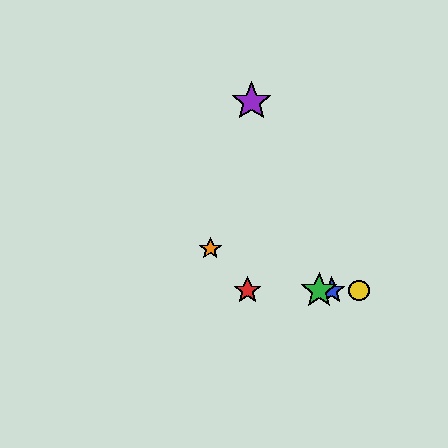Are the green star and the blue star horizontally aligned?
Yes, both are at y≈291.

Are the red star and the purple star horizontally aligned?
No, the red star is at y≈291 and the purple star is at y≈101.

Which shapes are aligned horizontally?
The red star, the blue star, the green star, the yellow circle are aligned horizontally.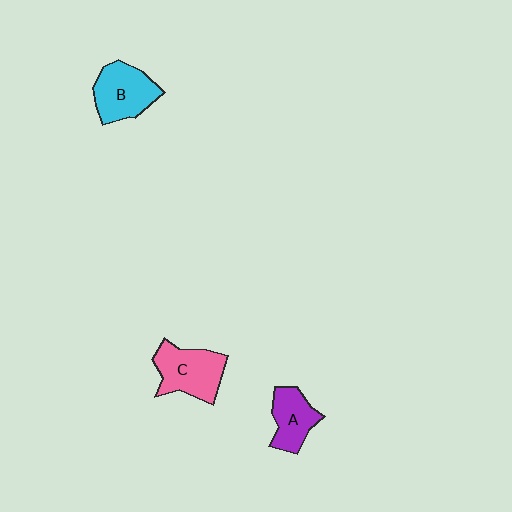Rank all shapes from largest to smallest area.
From largest to smallest: C (pink), B (cyan), A (purple).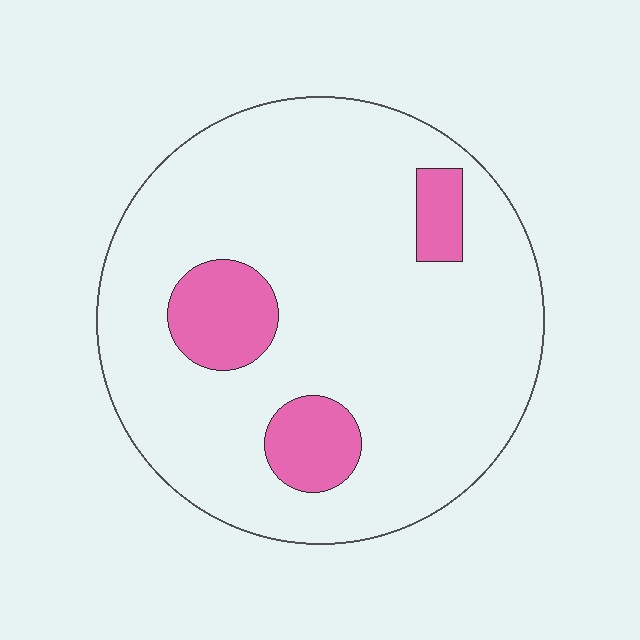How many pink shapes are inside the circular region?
3.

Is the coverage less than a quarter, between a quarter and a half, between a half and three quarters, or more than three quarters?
Less than a quarter.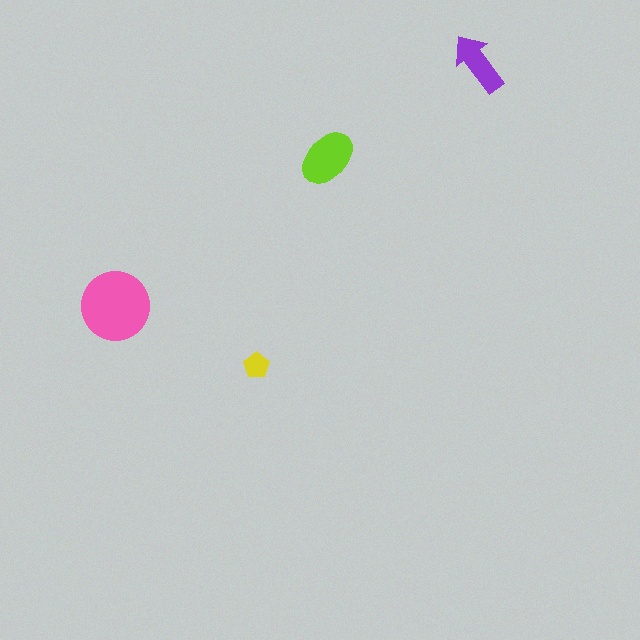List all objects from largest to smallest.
The pink circle, the lime ellipse, the purple arrow, the yellow pentagon.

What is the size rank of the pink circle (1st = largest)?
1st.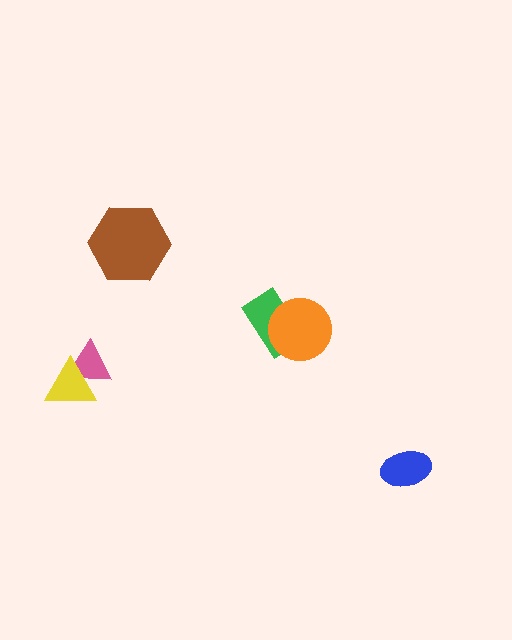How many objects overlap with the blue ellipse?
0 objects overlap with the blue ellipse.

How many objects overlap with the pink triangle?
1 object overlaps with the pink triangle.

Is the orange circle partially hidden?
No, no other shape covers it.